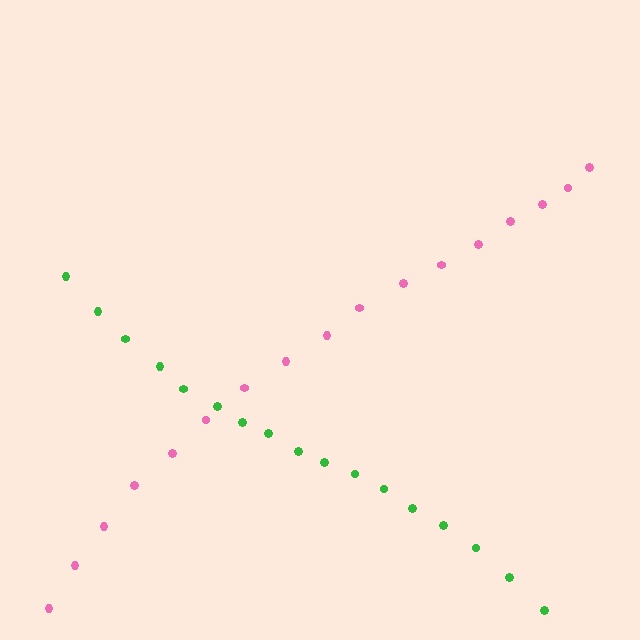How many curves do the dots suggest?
There are 2 distinct paths.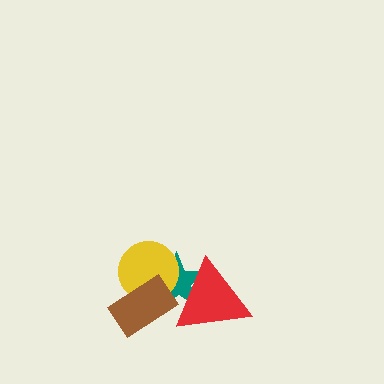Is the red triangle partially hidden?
No, no other shape covers it.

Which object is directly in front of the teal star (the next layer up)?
The yellow circle is directly in front of the teal star.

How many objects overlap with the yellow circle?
2 objects overlap with the yellow circle.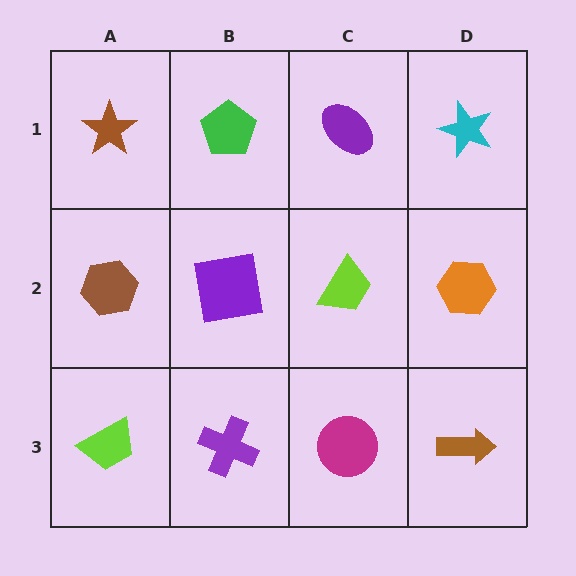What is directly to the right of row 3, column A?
A purple cross.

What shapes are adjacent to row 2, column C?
A purple ellipse (row 1, column C), a magenta circle (row 3, column C), a purple square (row 2, column B), an orange hexagon (row 2, column D).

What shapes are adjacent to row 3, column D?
An orange hexagon (row 2, column D), a magenta circle (row 3, column C).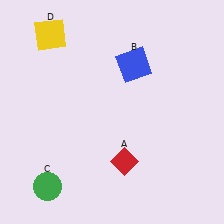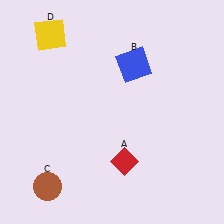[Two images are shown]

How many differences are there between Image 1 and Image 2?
There is 1 difference between the two images.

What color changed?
The circle (C) changed from green in Image 1 to brown in Image 2.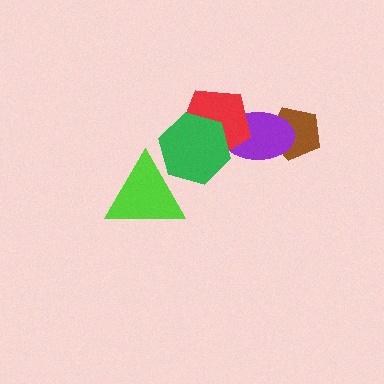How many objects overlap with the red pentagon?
2 objects overlap with the red pentagon.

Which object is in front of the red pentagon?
The green hexagon is in front of the red pentagon.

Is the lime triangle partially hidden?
No, no other shape covers it.